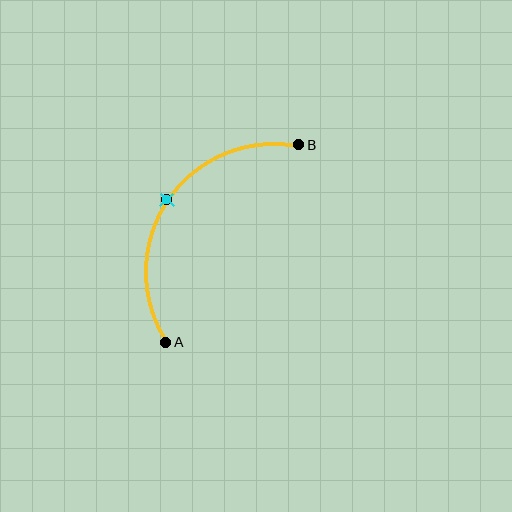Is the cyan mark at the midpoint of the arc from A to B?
Yes. The cyan mark lies on the arc at equal arc-length from both A and B — it is the arc midpoint.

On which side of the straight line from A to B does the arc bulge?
The arc bulges above and to the left of the straight line connecting A and B.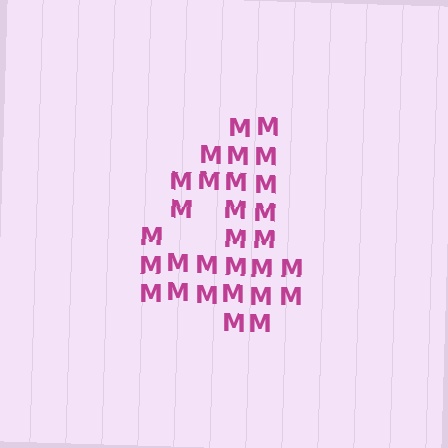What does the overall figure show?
The overall figure shows the digit 4.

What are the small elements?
The small elements are letter M's.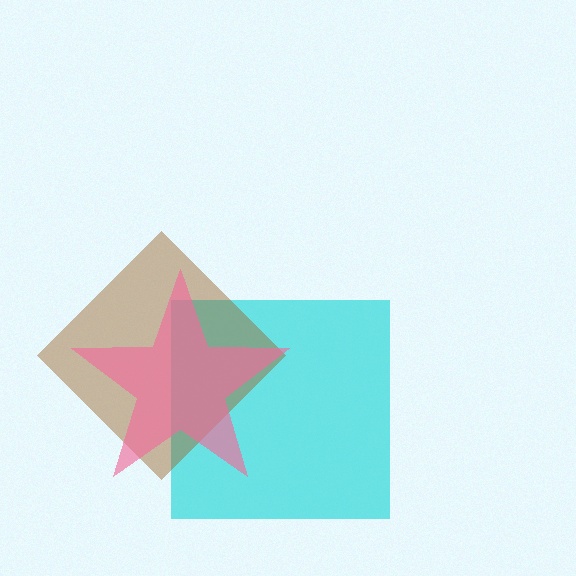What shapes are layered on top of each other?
The layered shapes are: a cyan square, a brown diamond, a pink star.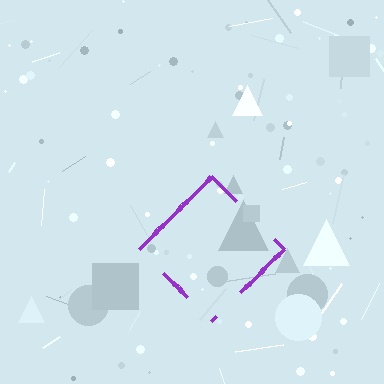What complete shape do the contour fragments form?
The contour fragments form a diamond.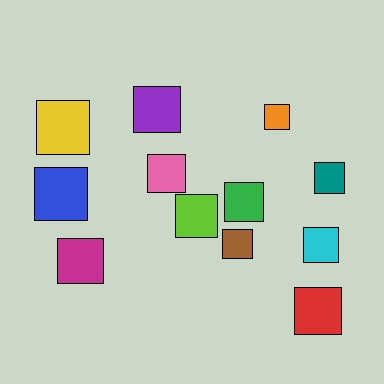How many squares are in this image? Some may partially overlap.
There are 12 squares.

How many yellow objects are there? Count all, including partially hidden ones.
There is 1 yellow object.